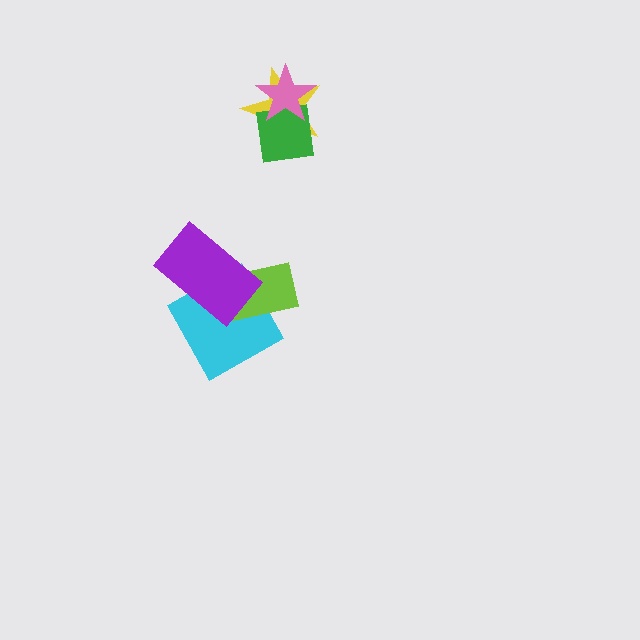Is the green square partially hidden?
Yes, it is partially covered by another shape.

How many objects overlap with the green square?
2 objects overlap with the green square.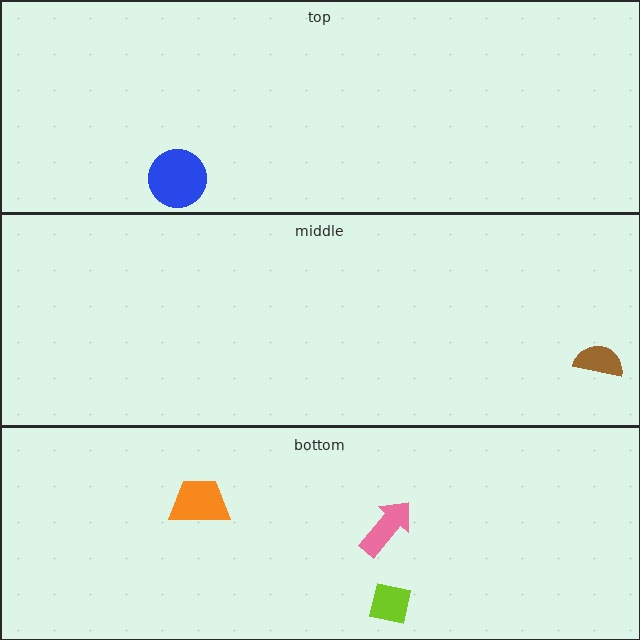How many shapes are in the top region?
1.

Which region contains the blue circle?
The top region.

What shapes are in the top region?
The blue circle.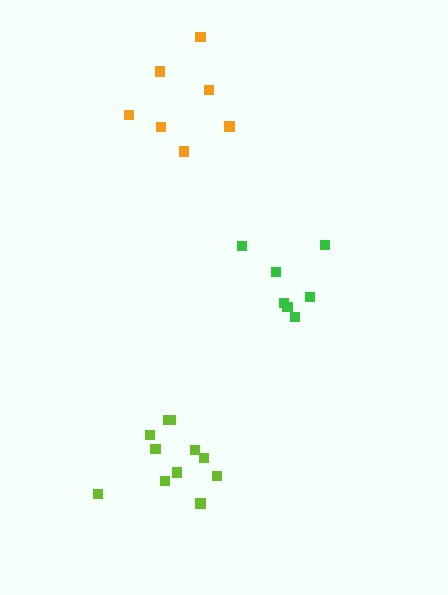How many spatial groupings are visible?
There are 3 spatial groupings.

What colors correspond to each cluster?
The clusters are colored: green, lime, orange.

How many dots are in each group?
Group 1: 7 dots, Group 2: 11 dots, Group 3: 7 dots (25 total).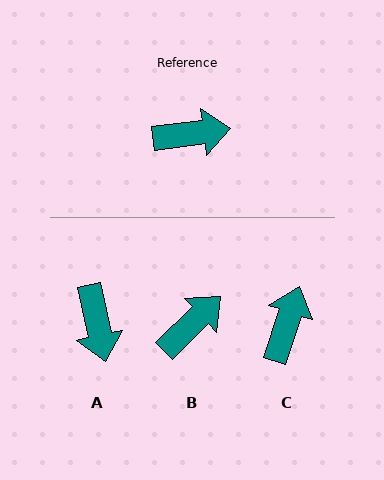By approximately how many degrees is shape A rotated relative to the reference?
Approximately 85 degrees clockwise.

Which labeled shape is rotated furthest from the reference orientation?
A, about 85 degrees away.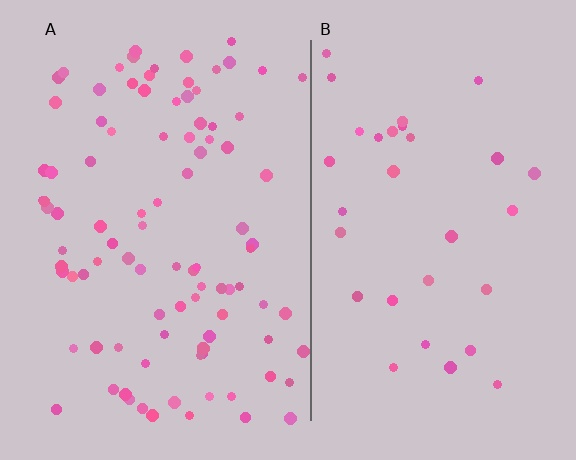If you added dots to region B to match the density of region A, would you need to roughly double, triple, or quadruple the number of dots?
Approximately triple.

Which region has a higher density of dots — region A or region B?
A (the left).